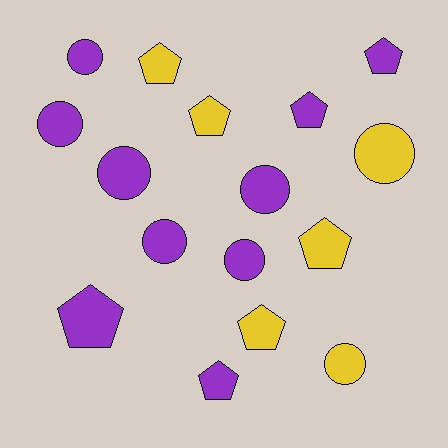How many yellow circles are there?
There are 2 yellow circles.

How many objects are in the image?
There are 16 objects.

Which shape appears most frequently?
Pentagon, with 8 objects.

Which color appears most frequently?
Purple, with 10 objects.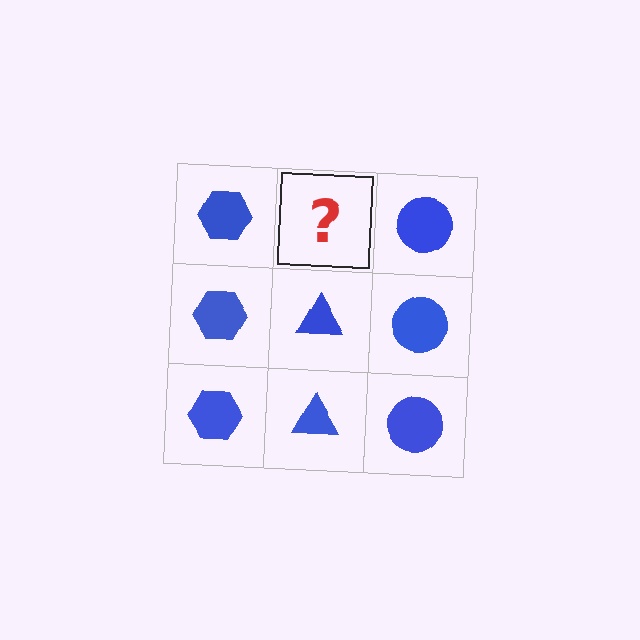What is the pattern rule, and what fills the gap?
The rule is that each column has a consistent shape. The gap should be filled with a blue triangle.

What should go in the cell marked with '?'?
The missing cell should contain a blue triangle.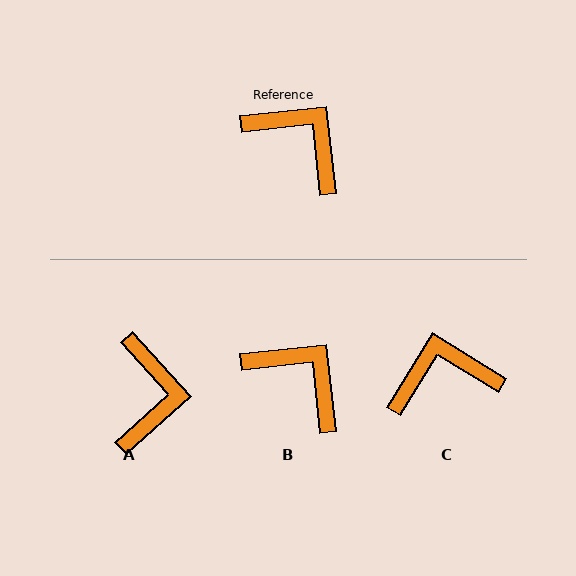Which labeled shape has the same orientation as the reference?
B.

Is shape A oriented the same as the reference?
No, it is off by about 54 degrees.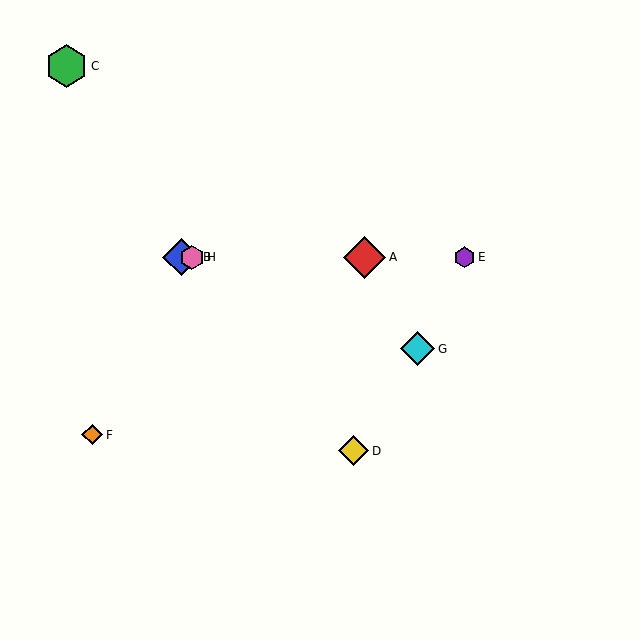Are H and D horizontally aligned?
No, H is at y≈257 and D is at y≈451.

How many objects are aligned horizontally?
4 objects (A, B, E, H) are aligned horizontally.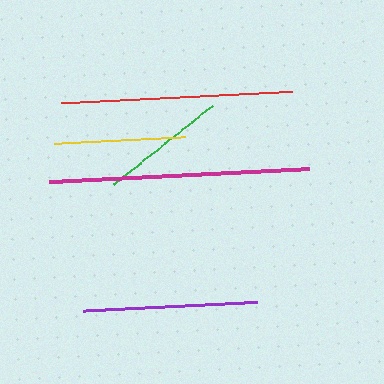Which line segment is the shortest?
The green line is the shortest at approximately 127 pixels.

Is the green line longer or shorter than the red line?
The red line is longer than the green line.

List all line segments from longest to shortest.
From longest to shortest: magenta, red, purple, yellow, green.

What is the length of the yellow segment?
The yellow segment is approximately 131 pixels long.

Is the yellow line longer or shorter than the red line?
The red line is longer than the yellow line.